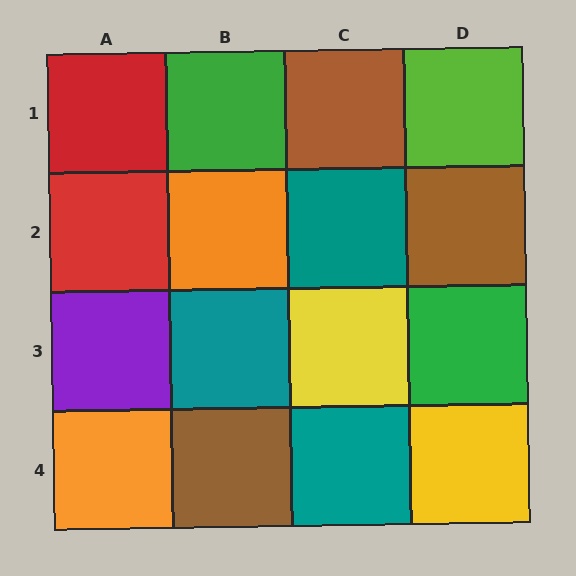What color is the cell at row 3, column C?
Yellow.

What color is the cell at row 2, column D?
Brown.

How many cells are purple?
1 cell is purple.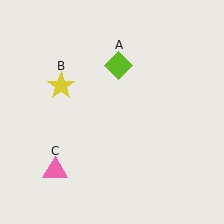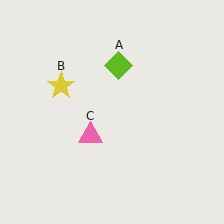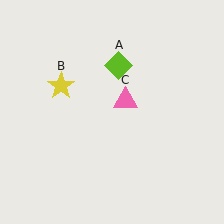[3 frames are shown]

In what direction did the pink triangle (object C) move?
The pink triangle (object C) moved up and to the right.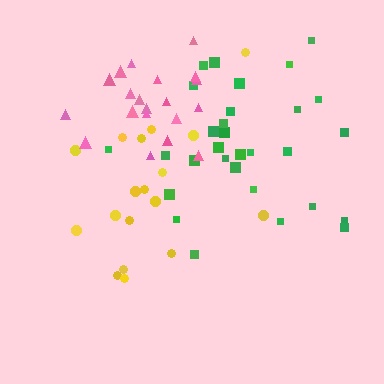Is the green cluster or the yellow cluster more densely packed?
Green.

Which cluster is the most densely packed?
Pink.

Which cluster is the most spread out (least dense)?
Yellow.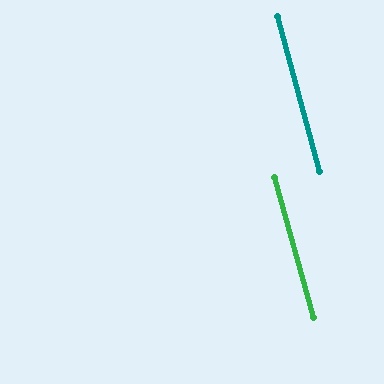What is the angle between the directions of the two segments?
Approximately 0 degrees.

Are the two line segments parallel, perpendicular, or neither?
Parallel — their directions differ by only 0.5°.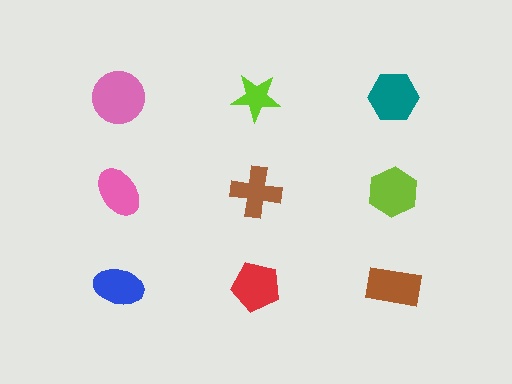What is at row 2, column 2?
A brown cross.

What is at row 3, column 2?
A red pentagon.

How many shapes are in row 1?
3 shapes.